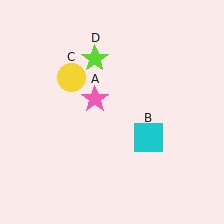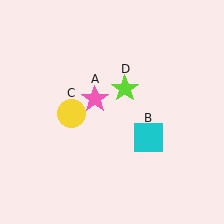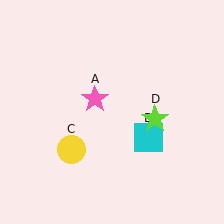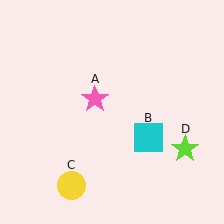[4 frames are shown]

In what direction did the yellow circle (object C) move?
The yellow circle (object C) moved down.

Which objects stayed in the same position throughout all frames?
Pink star (object A) and cyan square (object B) remained stationary.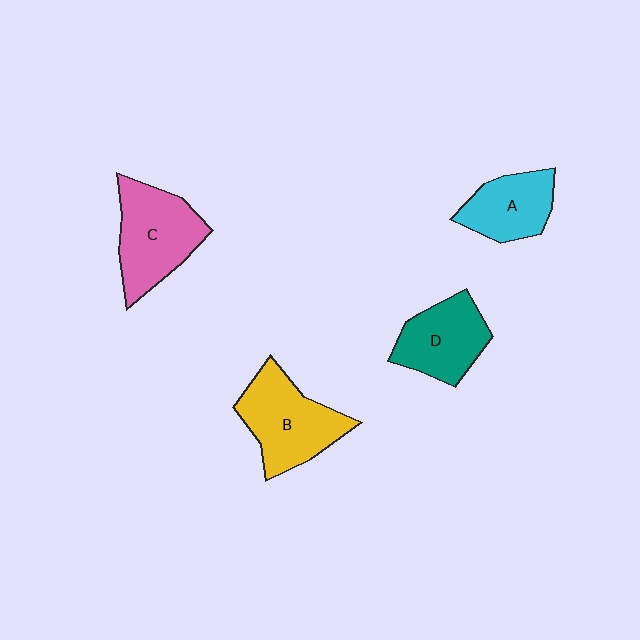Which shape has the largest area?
Shape C (pink).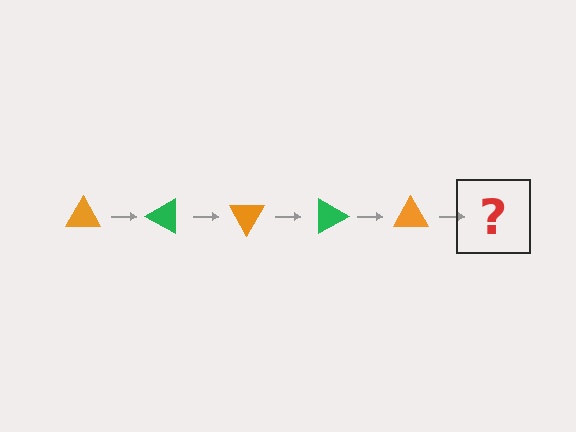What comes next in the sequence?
The next element should be a green triangle, rotated 150 degrees from the start.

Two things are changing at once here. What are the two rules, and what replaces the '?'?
The two rules are that it rotates 30 degrees each step and the color cycles through orange and green. The '?' should be a green triangle, rotated 150 degrees from the start.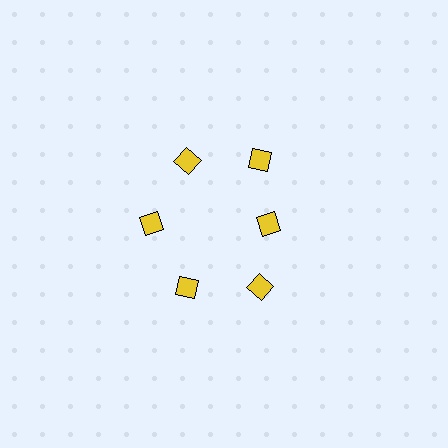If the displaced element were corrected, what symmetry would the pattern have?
It would have 6-fold rotational symmetry — the pattern would map onto itself every 60 degrees.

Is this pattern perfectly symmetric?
No. The 6 yellow diamonds are arranged in a ring, but one element near the 3 o'clock position is pulled inward toward the center, breaking the 6-fold rotational symmetry.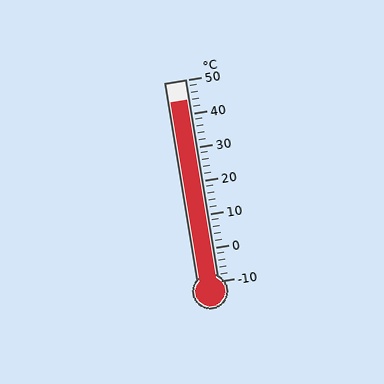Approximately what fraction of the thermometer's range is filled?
The thermometer is filled to approximately 90% of its range.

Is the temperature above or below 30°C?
The temperature is above 30°C.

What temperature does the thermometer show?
The thermometer shows approximately 44°C.